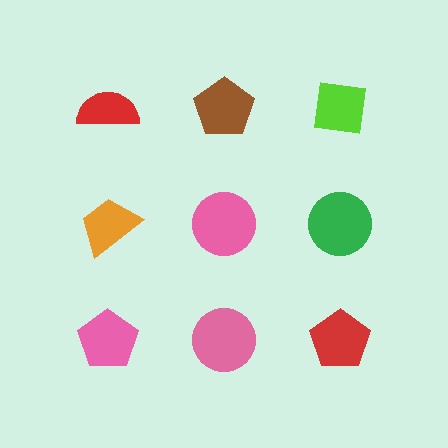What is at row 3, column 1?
A pink pentagon.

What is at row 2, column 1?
An orange trapezoid.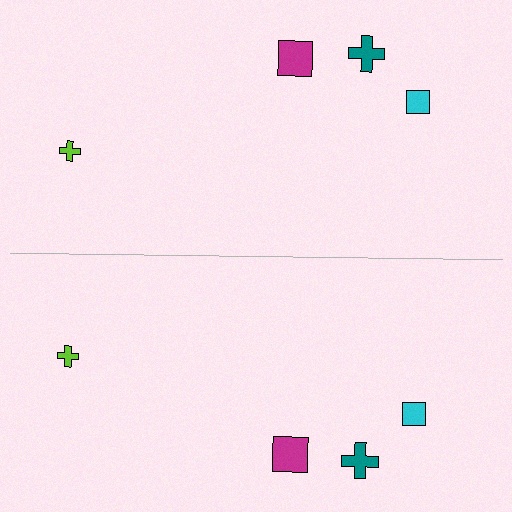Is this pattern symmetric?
Yes, this pattern has bilateral (reflection) symmetry.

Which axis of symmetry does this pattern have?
The pattern has a horizontal axis of symmetry running through the center of the image.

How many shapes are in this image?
There are 8 shapes in this image.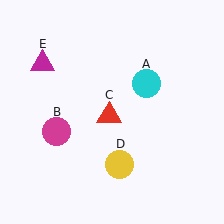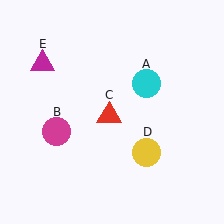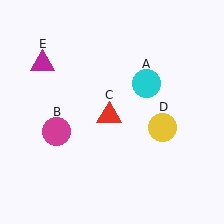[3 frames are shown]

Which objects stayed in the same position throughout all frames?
Cyan circle (object A) and magenta circle (object B) and red triangle (object C) and magenta triangle (object E) remained stationary.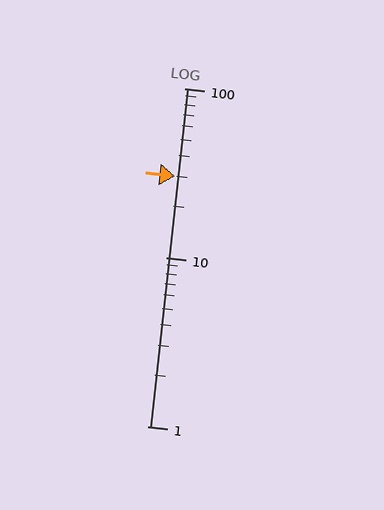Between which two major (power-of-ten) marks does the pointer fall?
The pointer is between 10 and 100.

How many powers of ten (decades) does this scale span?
The scale spans 2 decades, from 1 to 100.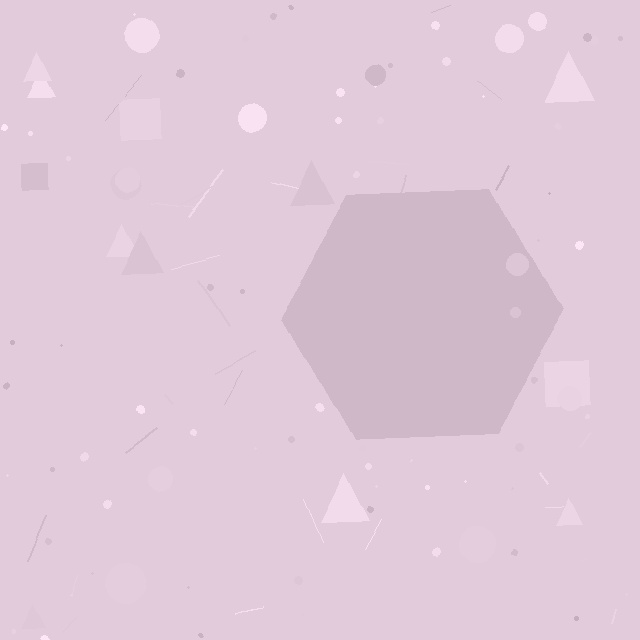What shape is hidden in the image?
A hexagon is hidden in the image.